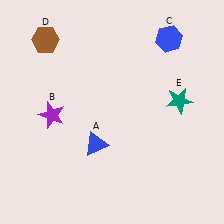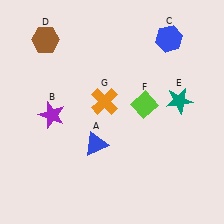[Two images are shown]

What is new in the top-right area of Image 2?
A lime diamond (F) was added in the top-right area of Image 2.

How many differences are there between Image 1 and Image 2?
There are 2 differences between the two images.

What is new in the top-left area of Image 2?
An orange cross (G) was added in the top-left area of Image 2.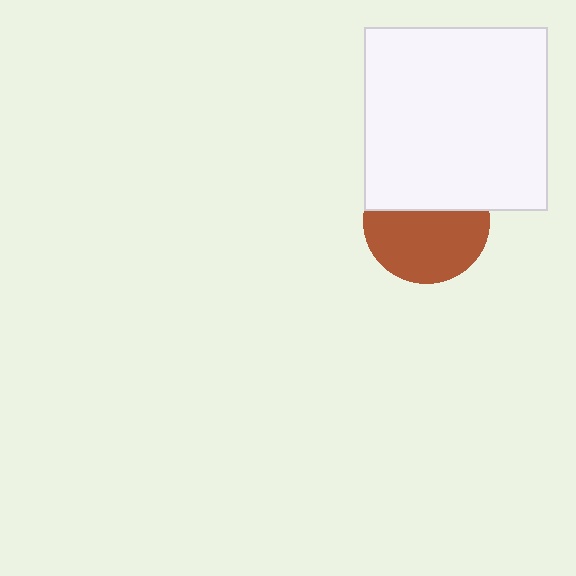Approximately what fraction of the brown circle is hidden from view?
Roughly 41% of the brown circle is hidden behind the white square.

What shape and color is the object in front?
The object in front is a white square.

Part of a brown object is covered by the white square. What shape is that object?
It is a circle.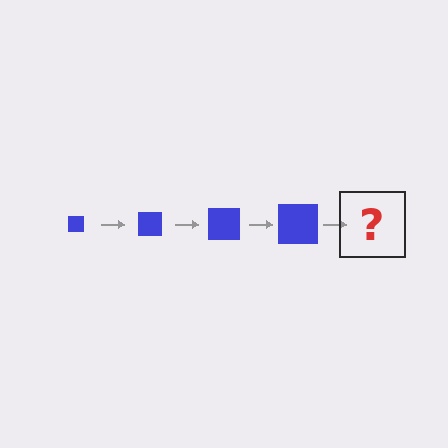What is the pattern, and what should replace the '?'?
The pattern is that the square gets progressively larger each step. The '?' should be a blue square, larger than the previous one.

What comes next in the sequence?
The next element should be a blue square, larger than the previous one.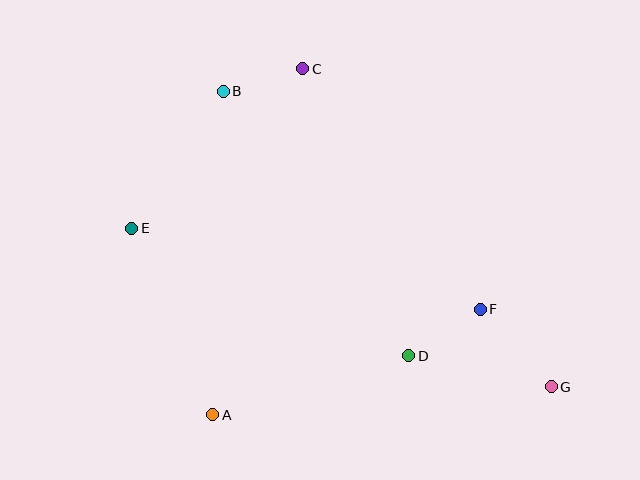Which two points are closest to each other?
Points B and C are closest to each other.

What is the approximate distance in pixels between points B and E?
The distance between B and E is approximately 165 pixels.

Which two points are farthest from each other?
Points E and G are farthest from each other.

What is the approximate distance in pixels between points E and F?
The distance between E and F is approximately 358 pixels.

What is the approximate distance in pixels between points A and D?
The distance between A and D is approximately 205 pixels.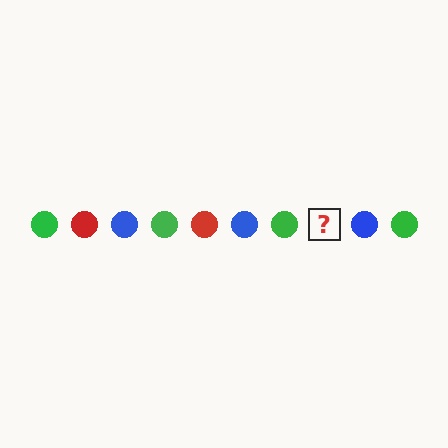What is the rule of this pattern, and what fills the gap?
The rule is that the pattern cycles through green, red, blue circles. The gap should be filled with a red circle.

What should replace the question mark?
The question mark should be replaced with a red circle.